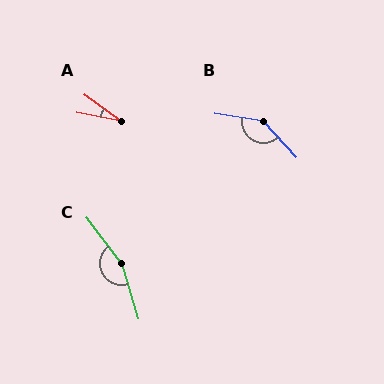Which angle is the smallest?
A, at approximately 25 degrees.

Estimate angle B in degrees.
Approximately 141 degrees.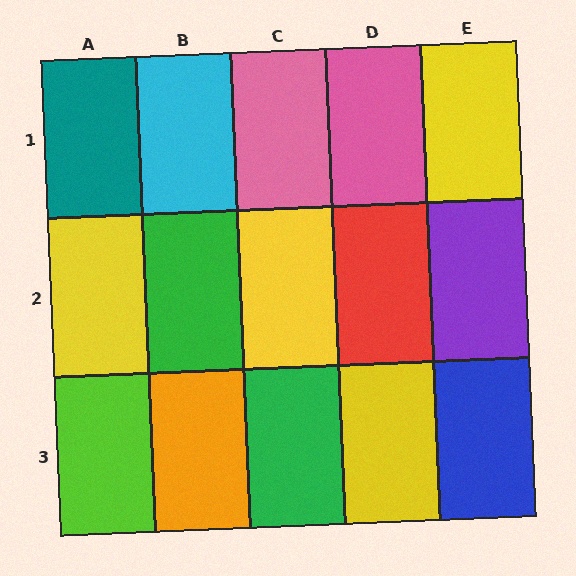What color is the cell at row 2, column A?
Yellow.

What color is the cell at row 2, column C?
Yellow.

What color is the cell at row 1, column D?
Pink.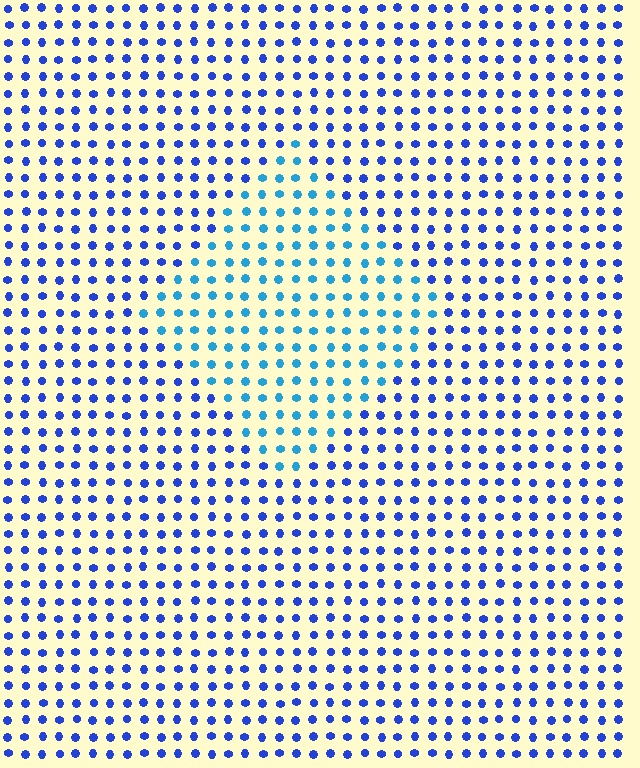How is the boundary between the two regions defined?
The boundary is defined purely by a slight shift in hue (about 32 degrees). Spacing, size, and orientation are identical on both sides.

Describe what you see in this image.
The image is filled with small blue elements in a uniform arrangement. A diamond-shaped region is visible where the elements are tinted to a slightly different hue, forming a subtle color boundary.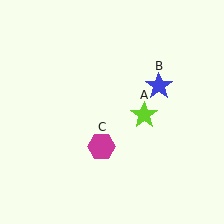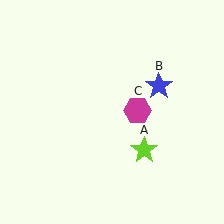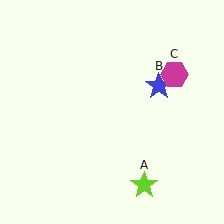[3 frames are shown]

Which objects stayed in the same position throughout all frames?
Blue star (object B) remained stationary.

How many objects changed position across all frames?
2 objects changed position: lime star (object A), magenta hexagon (object C).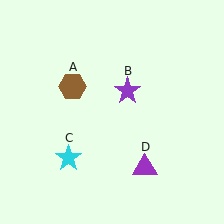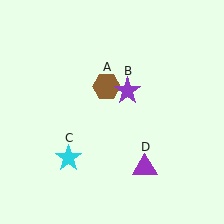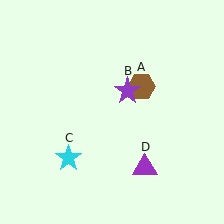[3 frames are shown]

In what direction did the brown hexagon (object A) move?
The brown hexagon (object A) moved right.